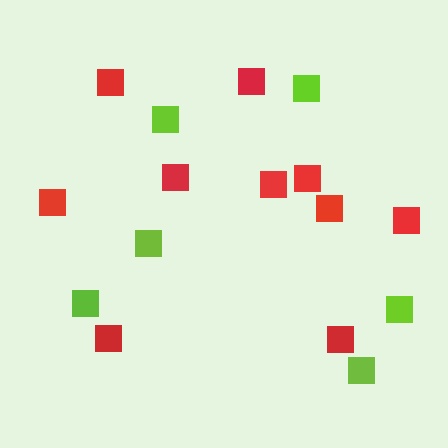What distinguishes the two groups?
There are 2 groups: one group of red squares (10) and one group of lime squares (6).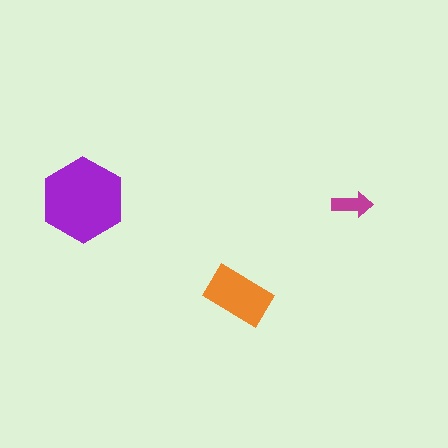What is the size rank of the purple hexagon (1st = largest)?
1st.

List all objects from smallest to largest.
The magenta arrow, the orange rectangle, the purple hexagon.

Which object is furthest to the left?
The purple hexagon is leftmost.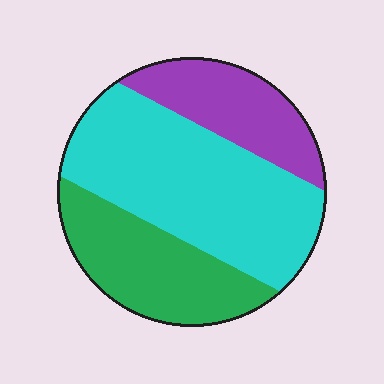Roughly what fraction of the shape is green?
Green covers 28% of the shape.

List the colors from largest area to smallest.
From largest to smallest: cyan, green, purple.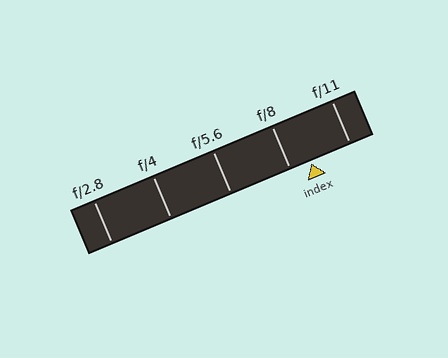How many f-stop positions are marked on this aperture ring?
There are 5 f-stop positions marked.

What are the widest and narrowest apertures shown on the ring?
The widest aperture shown is f/2.8 and the narrowest is f/11.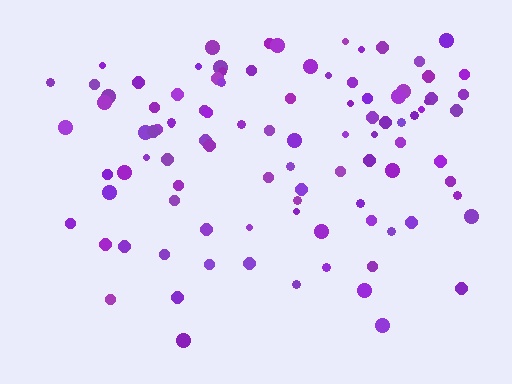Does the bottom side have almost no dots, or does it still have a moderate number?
Still a moderate number, just noticeably fewer than the top.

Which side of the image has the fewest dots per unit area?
The bottom.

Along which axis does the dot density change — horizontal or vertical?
Vertical.